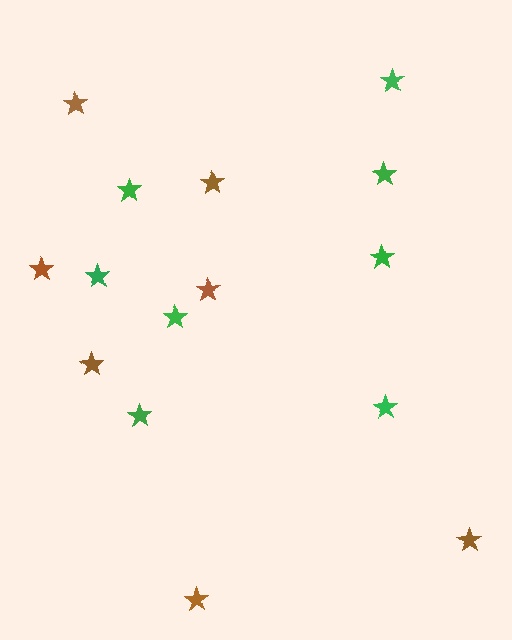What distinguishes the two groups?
There are 2 groups: one group of green stars (8) and one group of brown stars (7).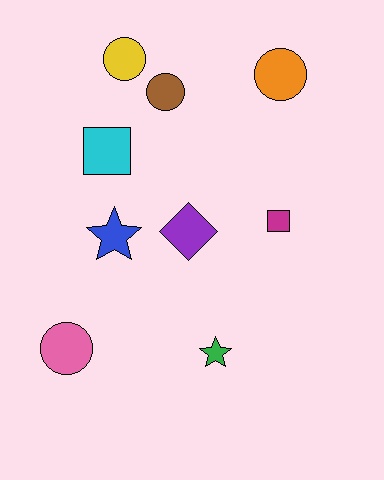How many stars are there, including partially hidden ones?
There are 2 stars.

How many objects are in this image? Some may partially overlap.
There are 9 objects.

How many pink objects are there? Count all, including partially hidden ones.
There is 1 pink object.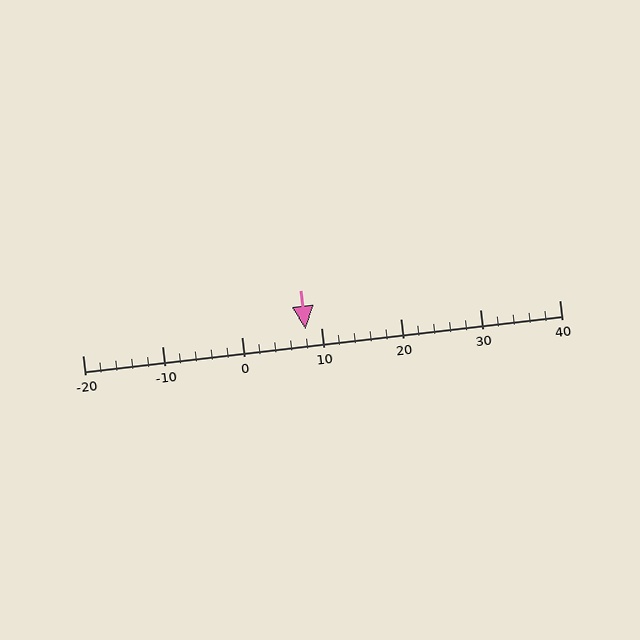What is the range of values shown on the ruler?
The ruler shows values from -20 to 40.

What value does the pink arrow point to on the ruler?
The pink arrow points to approximately 8.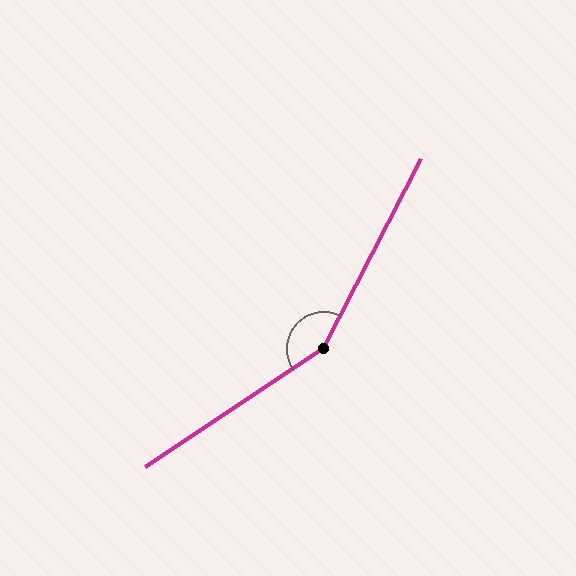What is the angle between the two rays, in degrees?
Approximately 151 degrees.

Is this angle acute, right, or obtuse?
It is obtuse.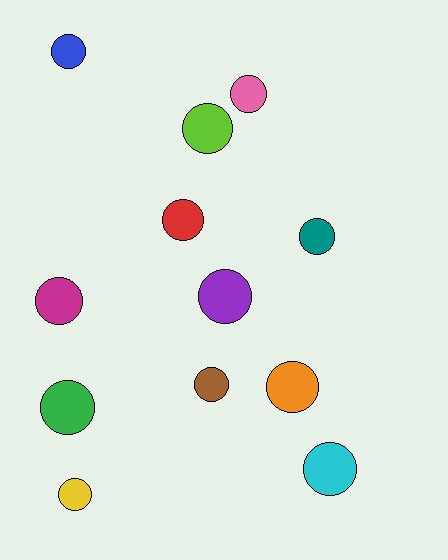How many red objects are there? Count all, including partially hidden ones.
There is 1 red object.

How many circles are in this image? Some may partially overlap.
There are 12 circles.